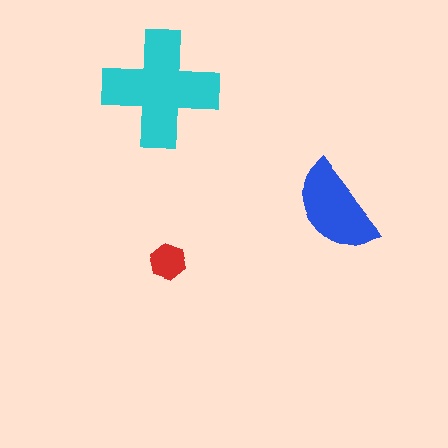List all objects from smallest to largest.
The red hexagon, the blue semicircle, the cyan cross.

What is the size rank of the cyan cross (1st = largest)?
1st.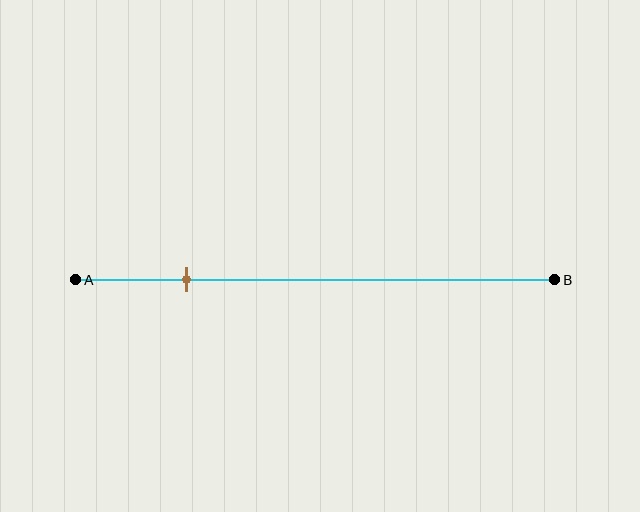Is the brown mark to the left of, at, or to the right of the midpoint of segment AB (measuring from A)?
The brown mark is to the left of the midpoint of segment AB.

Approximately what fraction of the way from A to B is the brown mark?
The brown mark is approximately 25% of the way from A to B.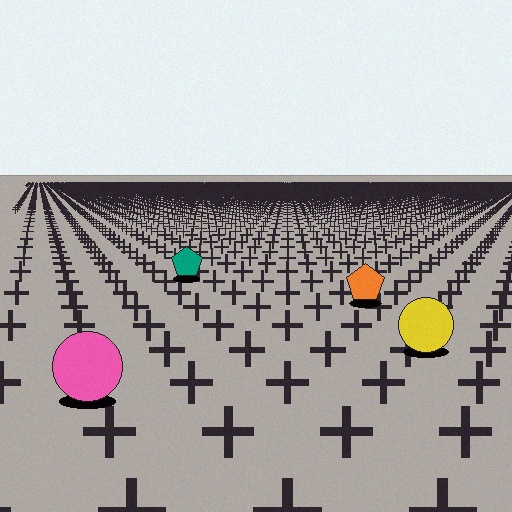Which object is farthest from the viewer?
The teal pentagon is farthest from the viewer. It appears smaller and the ground texture around it is denser.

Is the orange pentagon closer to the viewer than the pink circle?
No. The pink circle is closer — you can tell from the texture gradient: the ground texture is coarser near it.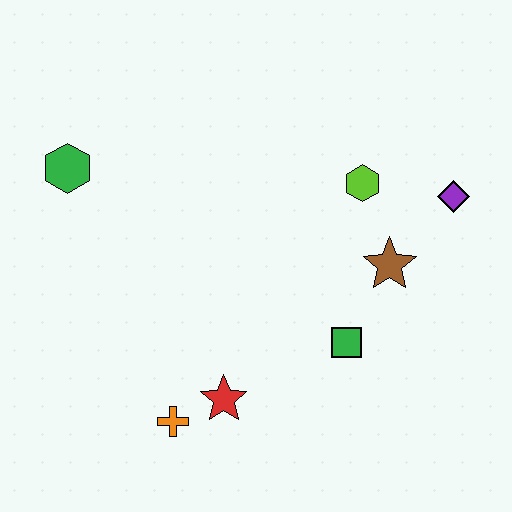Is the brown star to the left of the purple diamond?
Yes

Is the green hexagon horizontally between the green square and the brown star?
No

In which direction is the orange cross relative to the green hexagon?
The orange cross is below the green hexagon.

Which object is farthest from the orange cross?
The purple diamond is farthest from the orange cross.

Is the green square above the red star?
Yes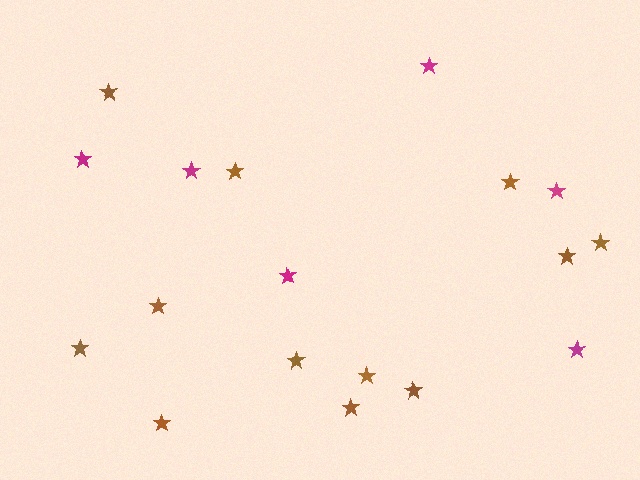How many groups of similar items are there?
There are 2 groups: one group of brown stars (12) and one group of magenta stars (6).